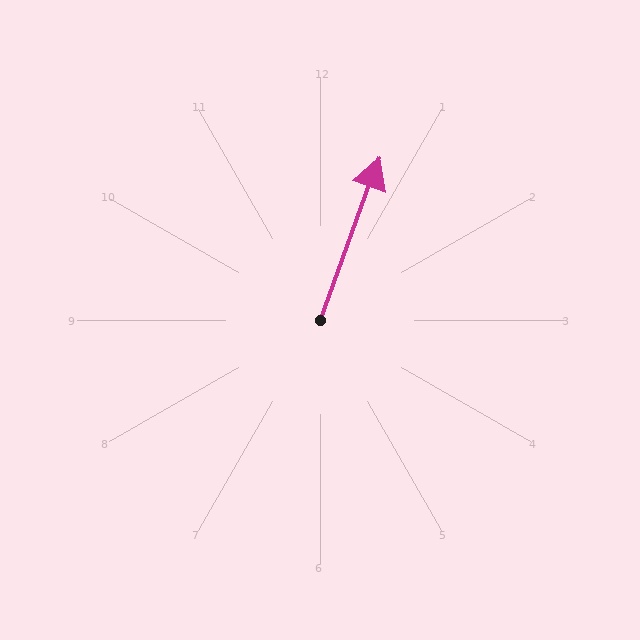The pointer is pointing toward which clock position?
Roughly 1 o'clock.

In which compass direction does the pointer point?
North.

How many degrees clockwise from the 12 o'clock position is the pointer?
Approximately 20 degrees.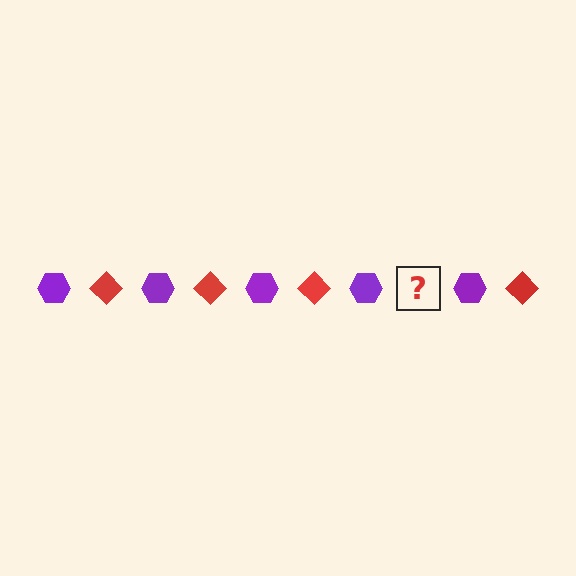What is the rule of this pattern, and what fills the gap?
The rule is that the pattern alternates between purple hexagon and red diamond. The gap should be filled with a red diamond.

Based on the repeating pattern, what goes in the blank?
The blank should be a red diamond.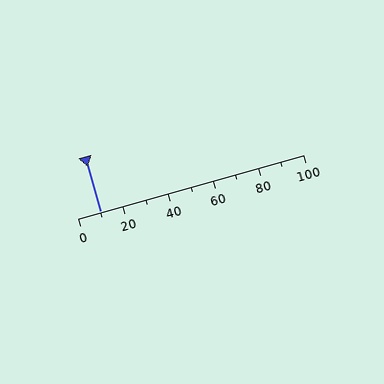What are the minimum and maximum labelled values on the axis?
The axis runs from 0 to 100.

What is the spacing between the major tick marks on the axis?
The major ticks are spaced 20 apart.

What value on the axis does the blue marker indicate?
The marker indicates approximately 10.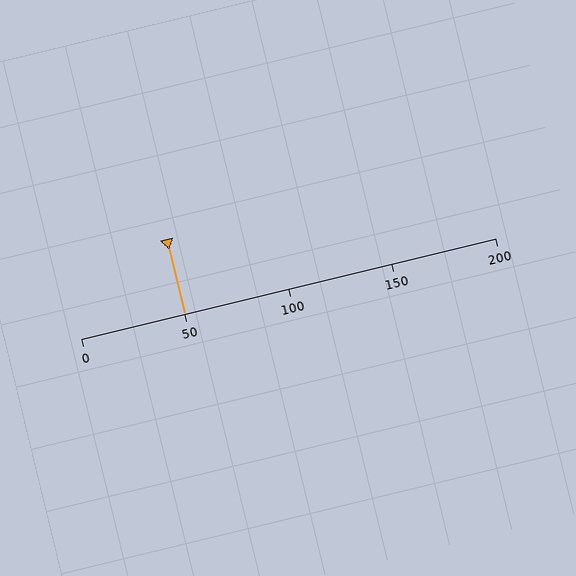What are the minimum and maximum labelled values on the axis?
The axis runs from 0 to 200.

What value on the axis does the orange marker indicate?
The marker indicates approximately 50.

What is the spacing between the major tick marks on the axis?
The major ticks are spaced 50 apart.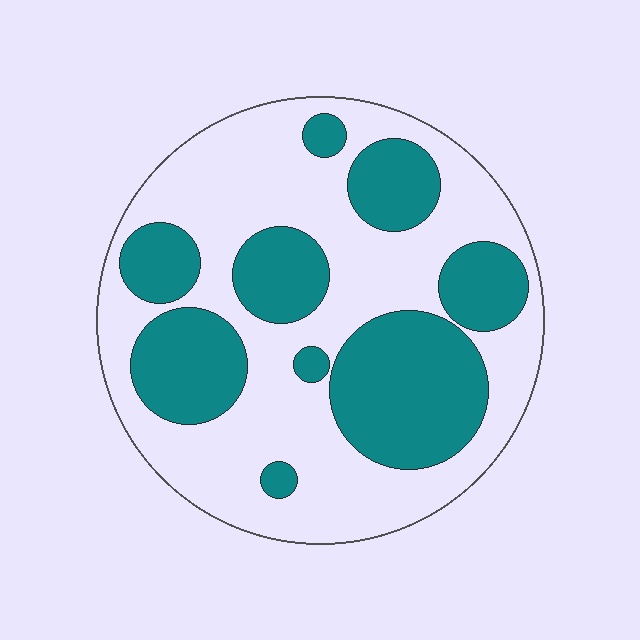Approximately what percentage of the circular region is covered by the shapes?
Approximately 40%.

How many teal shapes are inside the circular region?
9.